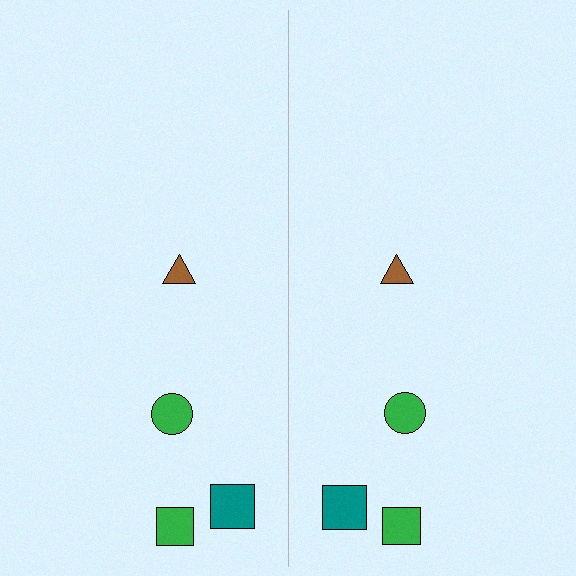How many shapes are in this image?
There are 8 shapes in this image.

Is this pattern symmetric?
Yes, this pattern has bilateral (reflection) symmetry.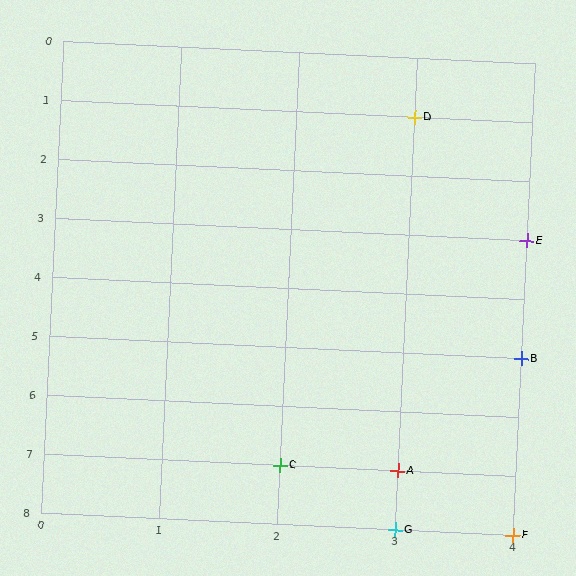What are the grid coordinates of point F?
Point F is at grid coordinates (4, 8).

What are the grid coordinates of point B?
Point B is at grid coordinates (4, 5).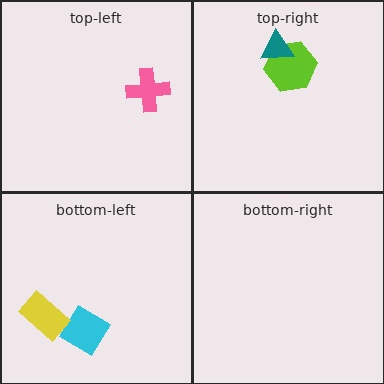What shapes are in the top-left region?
The pink cross.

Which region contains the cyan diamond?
The bottom-left region.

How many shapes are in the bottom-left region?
2.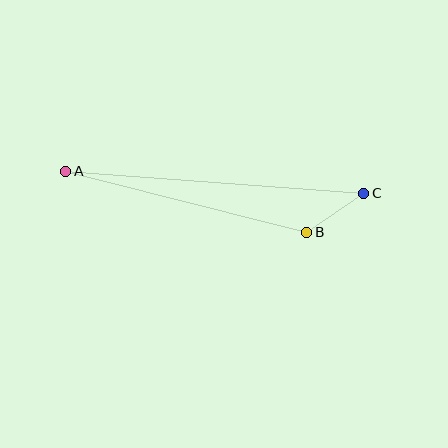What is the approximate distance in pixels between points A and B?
The distance between A and B is approximately 249 pixels.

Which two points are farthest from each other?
Points A and C are farthest from each other.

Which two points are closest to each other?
Points B and C are closest to each other.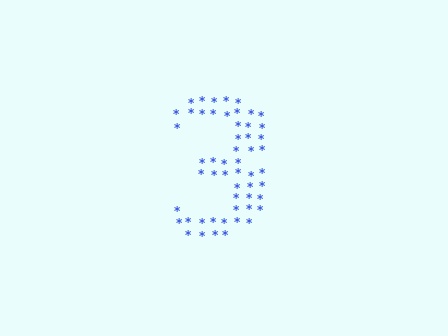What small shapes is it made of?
It is made of small asterisks.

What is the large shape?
The large shape is the digit 3.